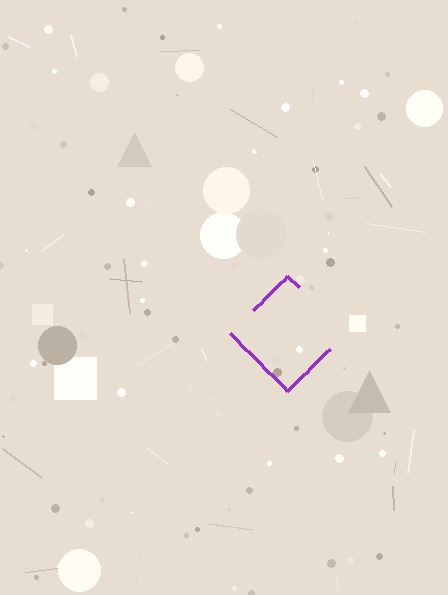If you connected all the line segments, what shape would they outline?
They would outline a diamond.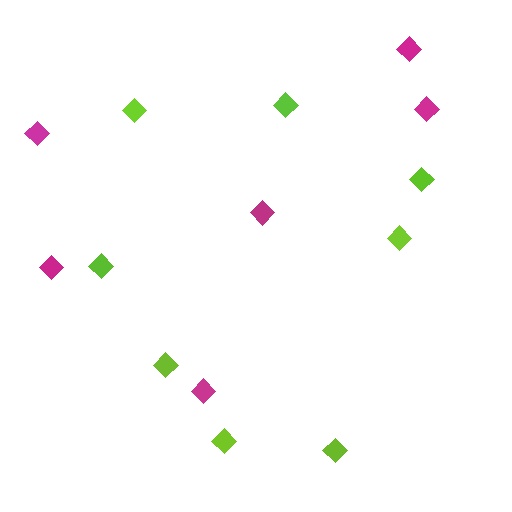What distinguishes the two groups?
There are 2 groups: one group of lime diamonds (8) and one group of magenta diamonds (6).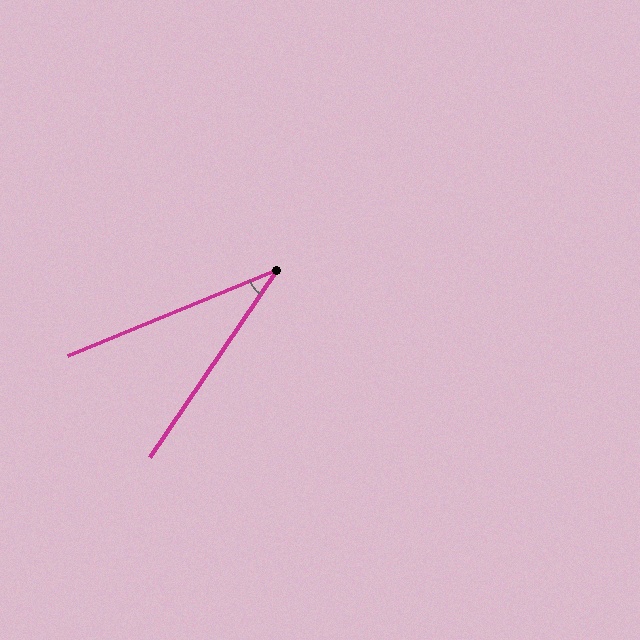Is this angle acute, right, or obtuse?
It is acute.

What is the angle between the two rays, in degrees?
Approximately 34 degrees.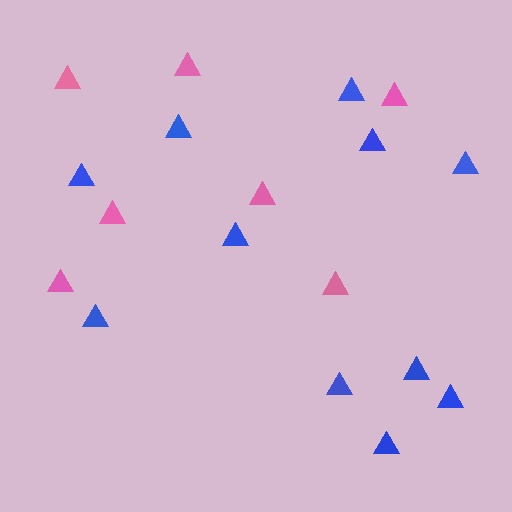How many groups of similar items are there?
There are 2 groups: one group of pink triangles (7) and one group of blue triangles (11).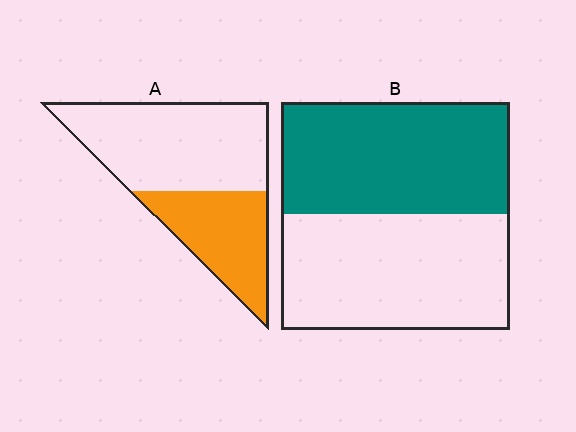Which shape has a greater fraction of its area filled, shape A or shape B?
Shape B.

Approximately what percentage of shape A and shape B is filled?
A is approximately 35% and B is approximately 50%.